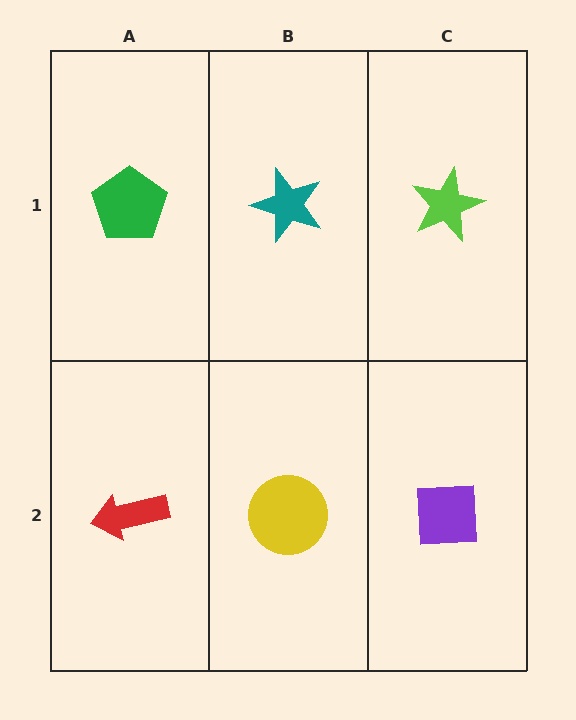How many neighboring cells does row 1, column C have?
2.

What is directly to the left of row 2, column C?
A yellow circle.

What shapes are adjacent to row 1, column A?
A red arrow (row 2, column A), a teal star (row 1, column B).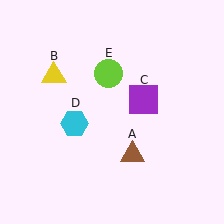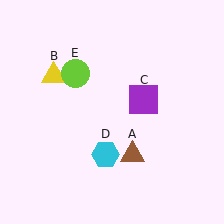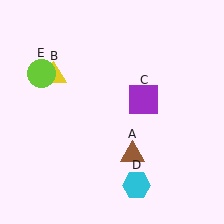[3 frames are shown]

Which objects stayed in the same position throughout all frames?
Brown triangle (object A) and yellow triangle (object B) and purple square (object C) remained stationary.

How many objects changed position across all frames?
2 objects changed position: cyan hexagon (object D), lime circle (object E).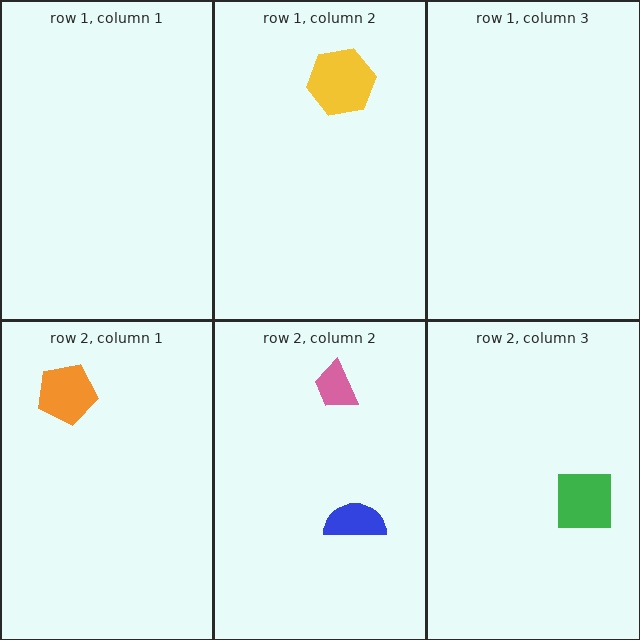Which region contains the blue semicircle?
The row 2, column 2 region.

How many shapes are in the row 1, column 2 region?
1.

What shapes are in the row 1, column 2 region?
The yellow hexagon.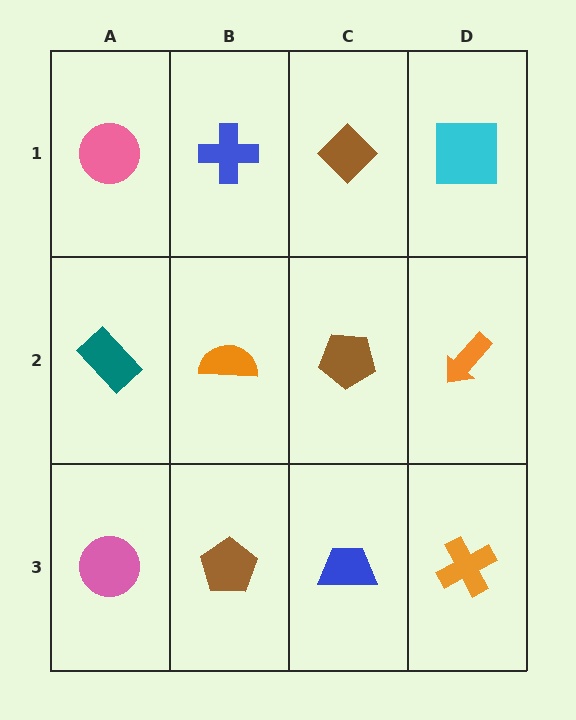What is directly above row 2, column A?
A pink circle.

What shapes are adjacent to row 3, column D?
An orange arrow (row 2, column D), a blue trapezoid (row 3, column C).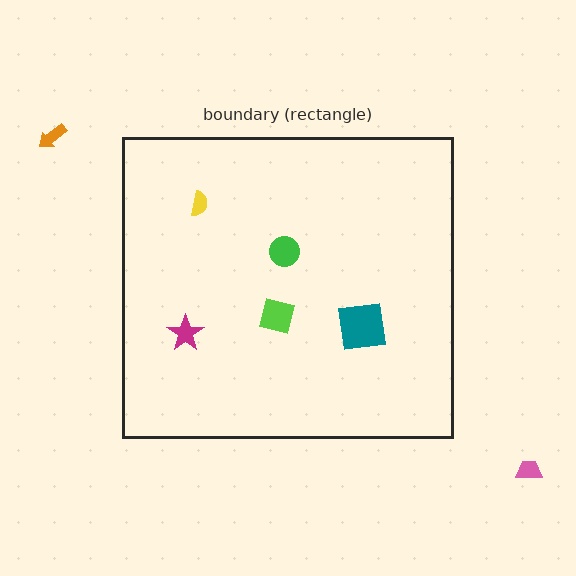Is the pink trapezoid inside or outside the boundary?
Outside.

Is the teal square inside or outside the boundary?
Inside.